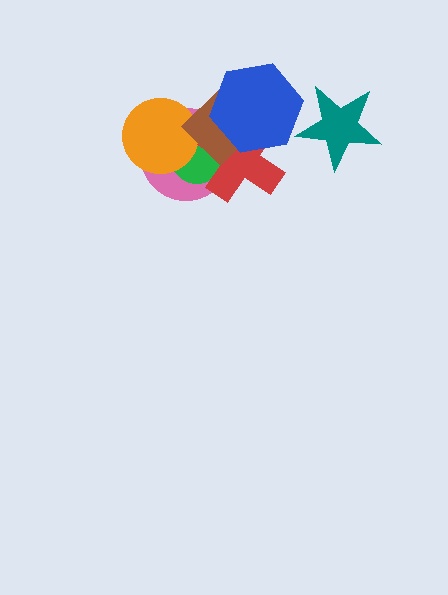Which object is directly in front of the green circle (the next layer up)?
The orange circle is directly in front of the green circle.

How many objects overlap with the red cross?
4 objects overlap with the red cross.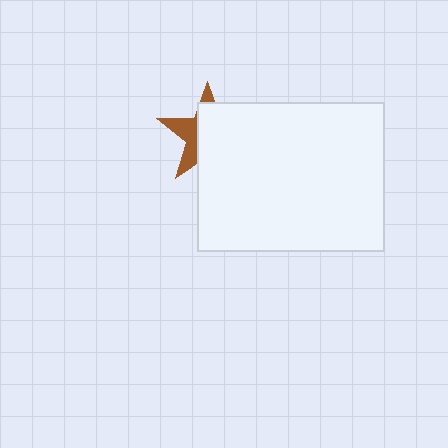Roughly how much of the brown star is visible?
A small part of it is visible (roughly 36%).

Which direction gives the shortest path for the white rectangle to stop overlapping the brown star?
Moving toward the lower-right gives the shortest separation.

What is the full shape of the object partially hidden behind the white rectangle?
The partially hidden object is a brown star.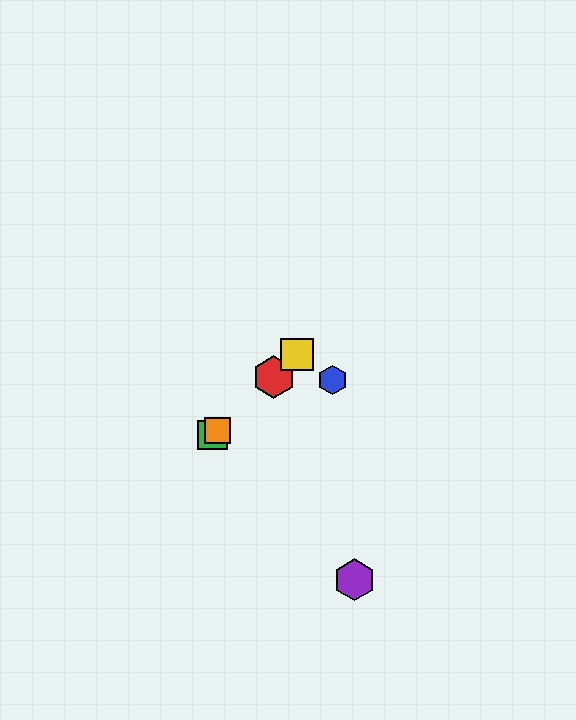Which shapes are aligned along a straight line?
The red hexagon, the green square, the yellow square, the orange square are aligned along a straight line.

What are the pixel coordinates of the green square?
The green square is at (213, 435).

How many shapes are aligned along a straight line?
4 shapes (the red hexagon, the green square, the yellow square, the orange square) are aligned along a straight line.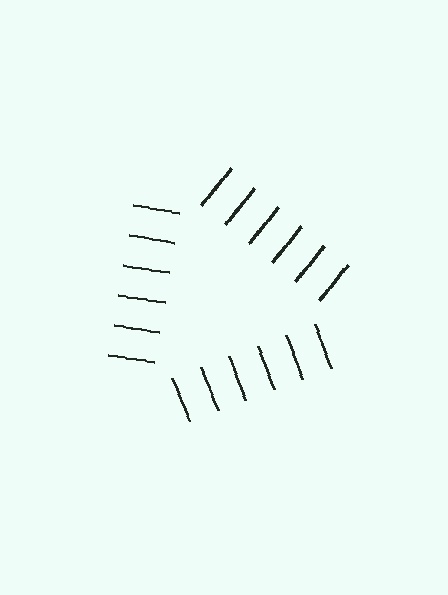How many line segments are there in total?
18 — 6 along each of the 3 edges.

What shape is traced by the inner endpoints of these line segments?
An illusory triangle — the line segments terminate on its edges but no continuous stroke is drawn.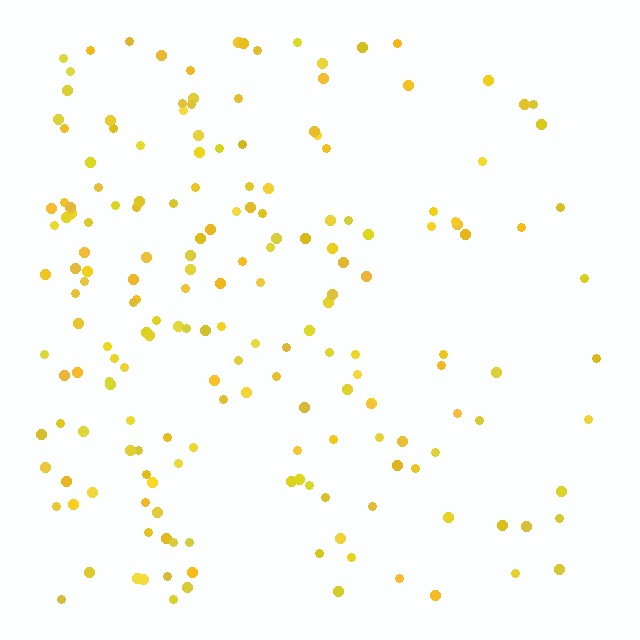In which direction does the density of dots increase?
From right to left, with the left side densest.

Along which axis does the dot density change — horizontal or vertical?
Horizontal.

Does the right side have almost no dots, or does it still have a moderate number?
Still a moderate number, just noticeably fewer than the left.